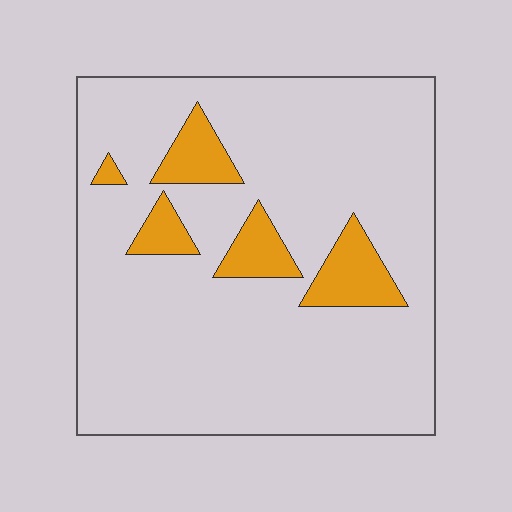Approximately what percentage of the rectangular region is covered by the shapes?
Approximately 10%.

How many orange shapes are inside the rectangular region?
5.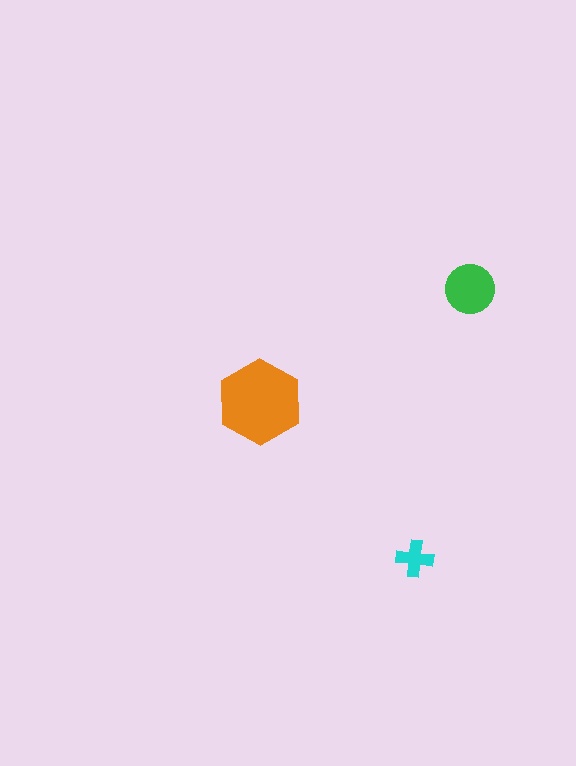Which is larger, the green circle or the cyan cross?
The green circle.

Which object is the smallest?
The cyan cross.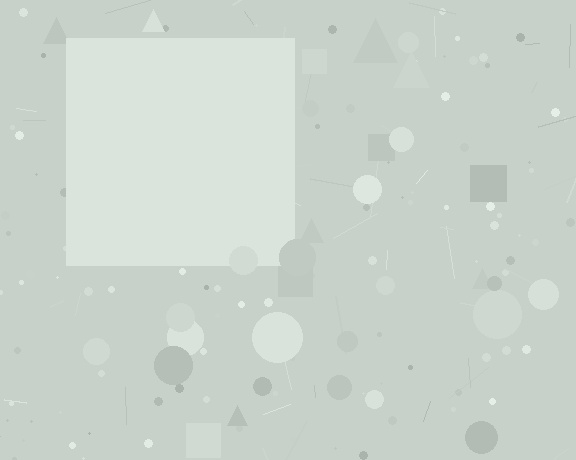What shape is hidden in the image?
A square is hidden in the image.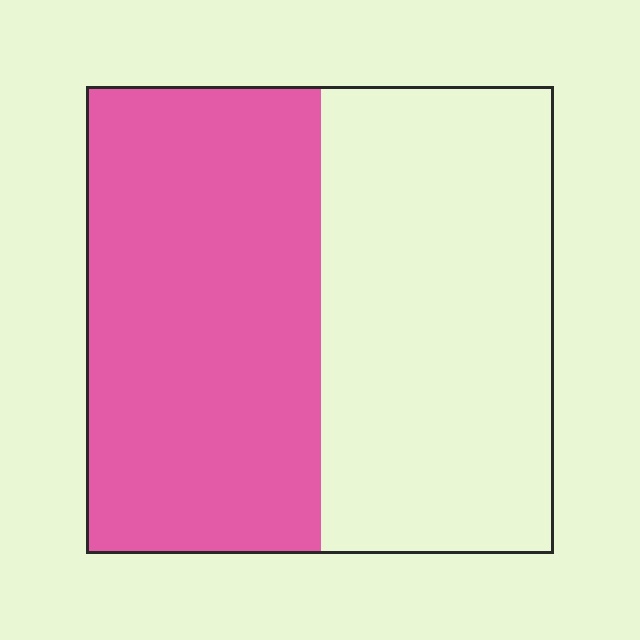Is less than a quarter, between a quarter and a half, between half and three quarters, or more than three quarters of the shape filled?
Between half and three quarters.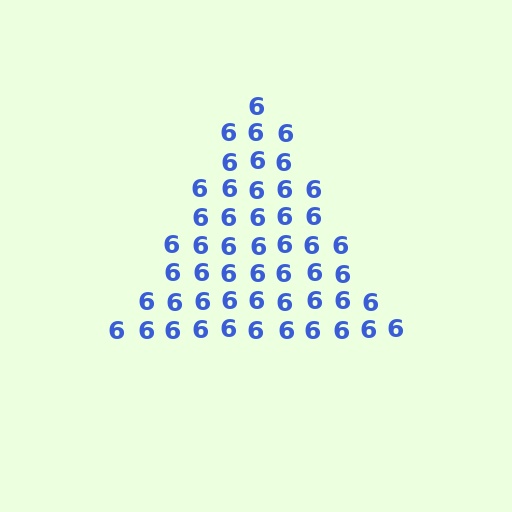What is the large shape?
The large shape is a triangle.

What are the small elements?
The small elements are digit 6's.